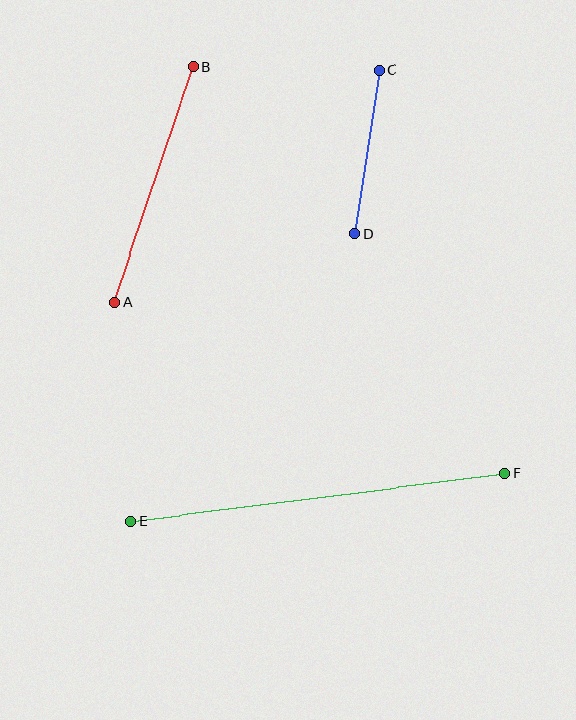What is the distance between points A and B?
The distance is approximately 248 pixels.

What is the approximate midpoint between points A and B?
The midpoint is at approximately (154, 185) pixels.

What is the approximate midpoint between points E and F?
The midpoint is at approximately (318, 497) pixels.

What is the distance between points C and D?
The distance is approximately 165 pixels.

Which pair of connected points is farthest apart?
Points E and F are farthest apart.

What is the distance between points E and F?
The distance is approximately 377 pixels.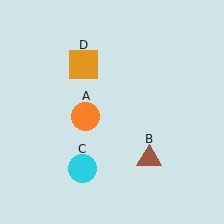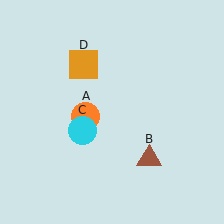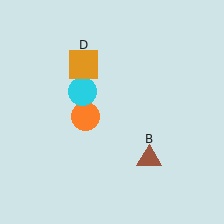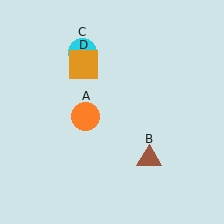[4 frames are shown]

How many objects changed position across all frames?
1 object changed position: cyan circle (object C).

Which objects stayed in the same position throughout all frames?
Orange circle (object A) and brown triangle (object B) and orange square (object D) remained stationary.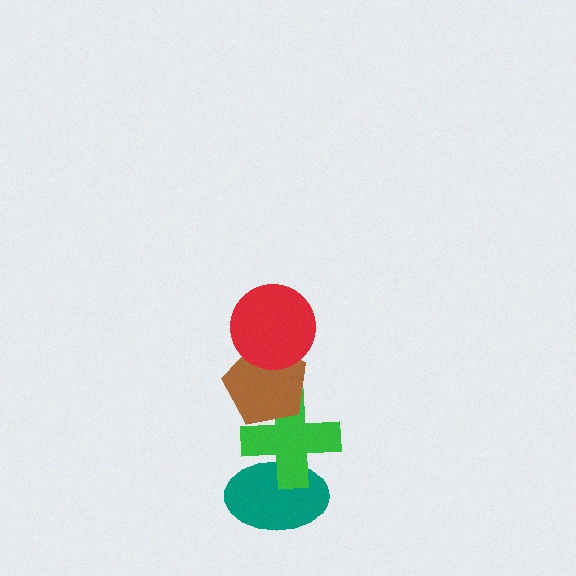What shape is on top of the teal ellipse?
The green cross is on top of the teal ellipse.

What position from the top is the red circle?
The red circle is 1st from the top.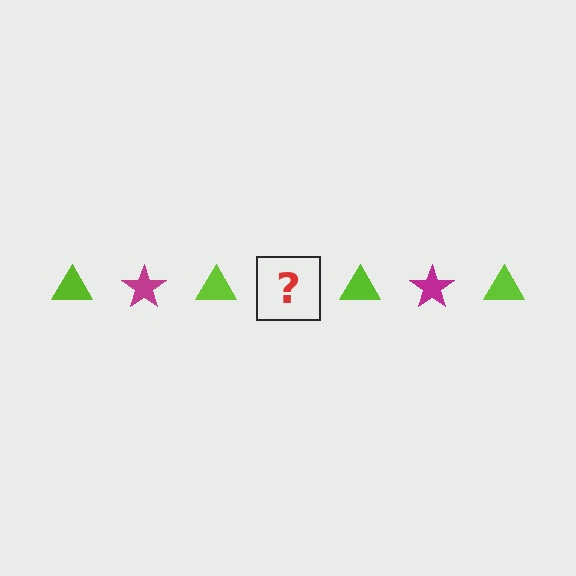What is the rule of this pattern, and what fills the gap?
The rule is that the pattern alternates between lime triangle and magenta star. The gap should be filled with a magenta star.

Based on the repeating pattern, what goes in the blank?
The blank should be a magenta star.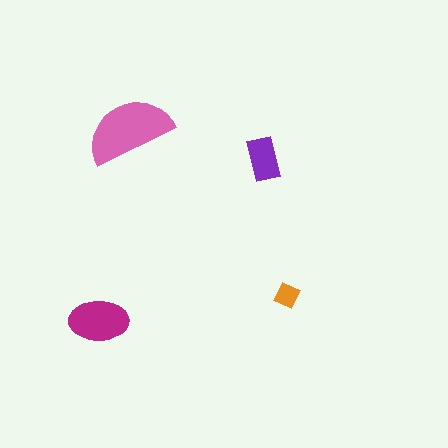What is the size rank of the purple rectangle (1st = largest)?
3rd.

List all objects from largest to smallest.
The pink semicircle, the magenta ellipse, the purple rectangle, the orange diamond.